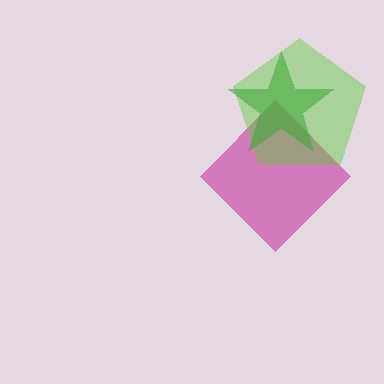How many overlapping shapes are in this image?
There are 3 overlapping shapes in the image.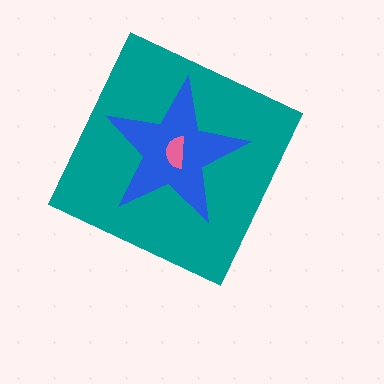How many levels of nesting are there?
3.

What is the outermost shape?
The teal diamond.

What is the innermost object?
The pink semicircle.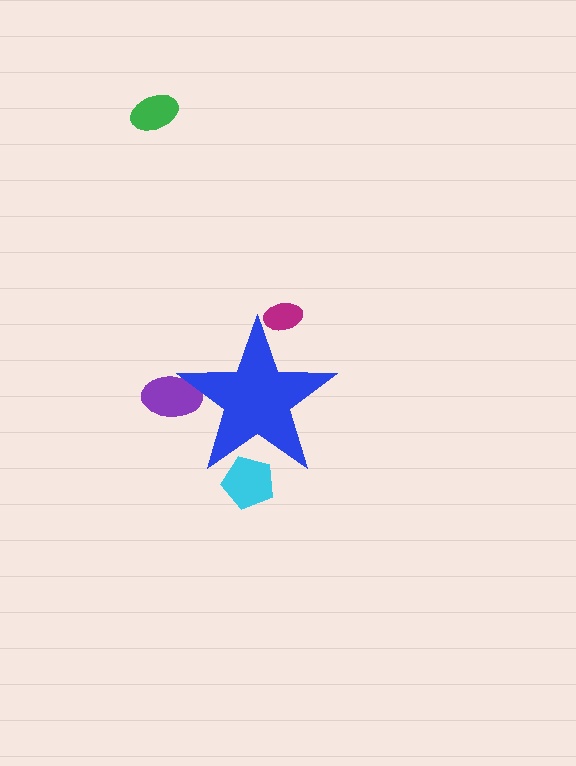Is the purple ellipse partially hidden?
Yes, the purple ellipse is partially hidden behind the blue star.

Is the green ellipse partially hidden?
No, the green ellipse is fully visible.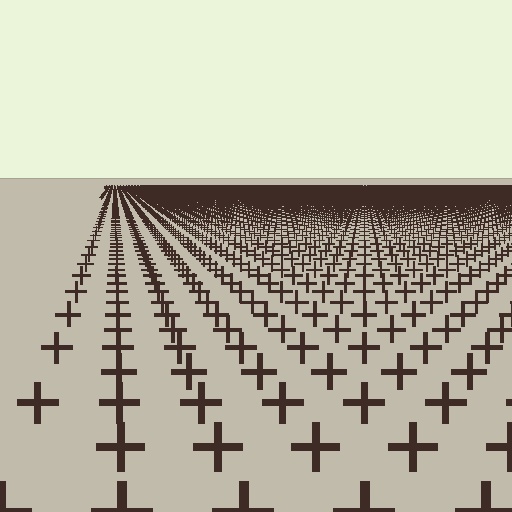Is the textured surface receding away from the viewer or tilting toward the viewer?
The surface is receding away from the viewer. Texture elements get smaller and denser toward the top.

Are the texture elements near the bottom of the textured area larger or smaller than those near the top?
Larger. Near the bottom, elements are closer to the viewer and appear at a bigger on-screen size.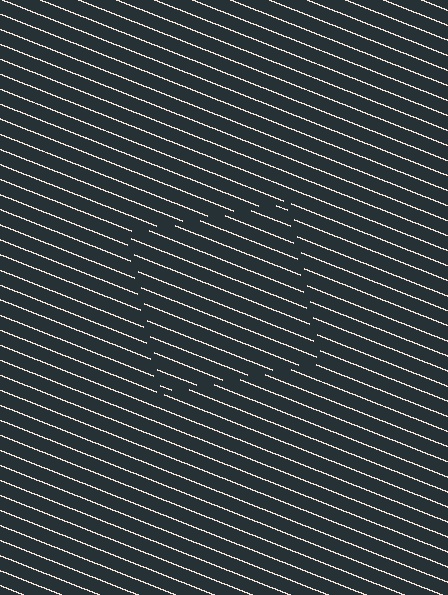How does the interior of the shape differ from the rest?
The interior of the shape contains the same grating, shifted by half a period — the contour is defined by the phase discontinuity where line-ends from the inner and outer gratings abut.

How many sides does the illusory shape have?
4 sides — the line-ends trace a square.